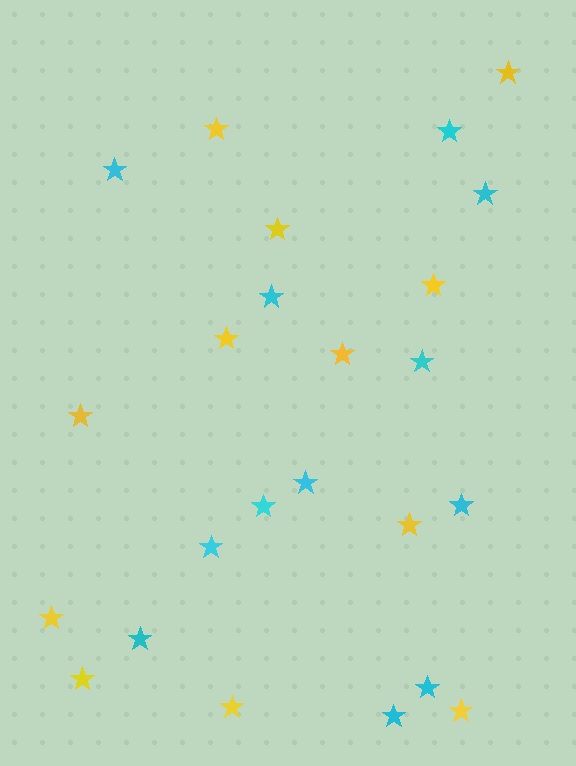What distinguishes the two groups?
There are 2 groups: one group of yellow stars (12) and one group of cyan stars (12).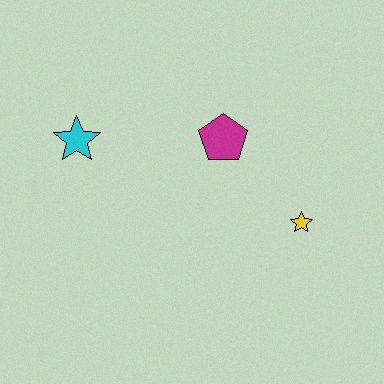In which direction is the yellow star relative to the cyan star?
The yellow star is to the right of the cyan star.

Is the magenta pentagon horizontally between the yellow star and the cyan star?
Yes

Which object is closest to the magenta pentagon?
The yellow star is closest to the magenta pentagon.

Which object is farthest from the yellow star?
The cyan star is farthest from the yellow star.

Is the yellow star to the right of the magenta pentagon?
Yes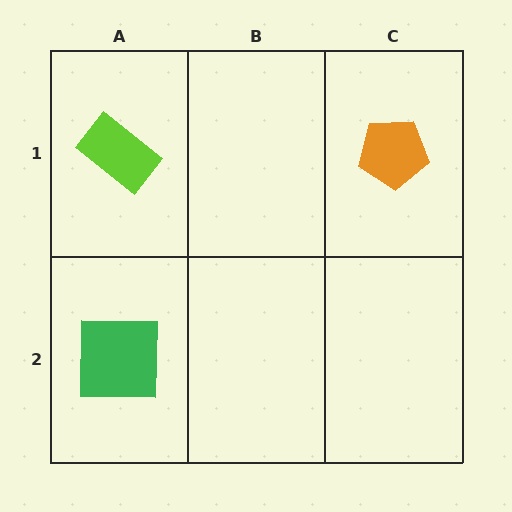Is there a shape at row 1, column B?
No, that cell is empty.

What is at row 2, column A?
A green square.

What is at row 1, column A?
A lime rectangle.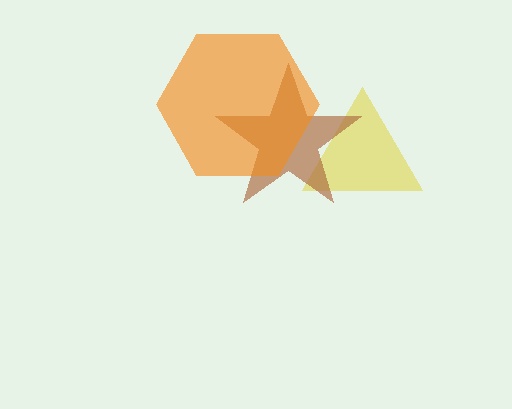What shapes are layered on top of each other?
The layered shapes are: a yellow triangle, a brown star, an orange hexagon.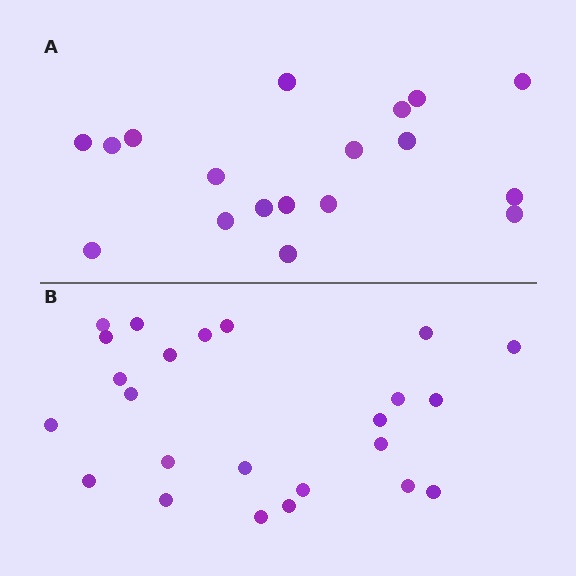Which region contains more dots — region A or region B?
Region B (the bottom region) has more dots.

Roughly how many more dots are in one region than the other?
Region B has about 6 more dots than region A.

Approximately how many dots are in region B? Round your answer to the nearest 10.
About 20 dots. (The exact count is 24, which rounds to 20.)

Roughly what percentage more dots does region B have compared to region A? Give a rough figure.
About 35% more.